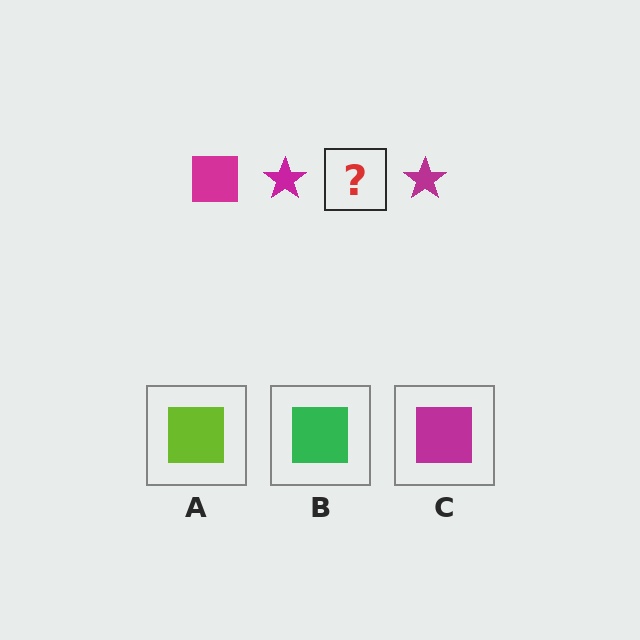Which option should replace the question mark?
Option C.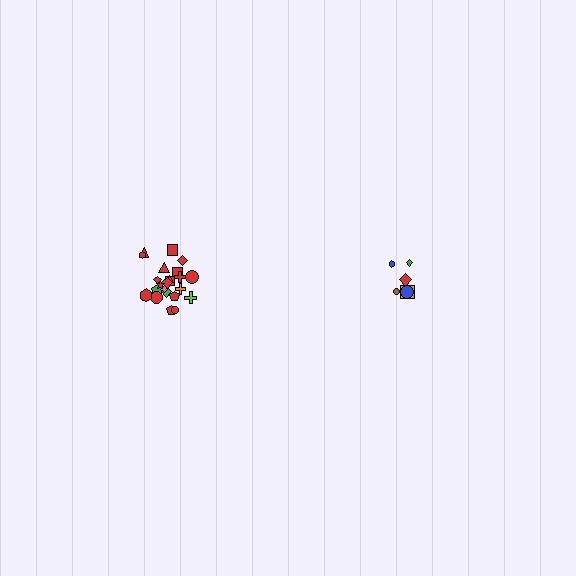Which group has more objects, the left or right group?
The left group.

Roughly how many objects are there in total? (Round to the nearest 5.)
Roughly 30 objects in total.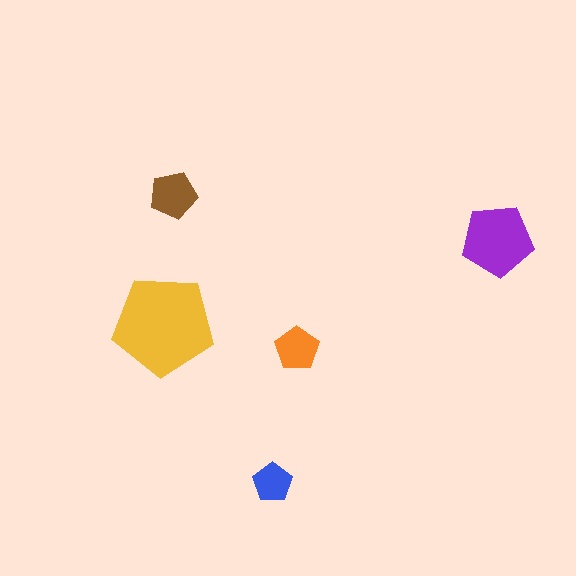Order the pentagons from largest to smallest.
the yellow one, the purple one, the brown one, the orange one, the blue one.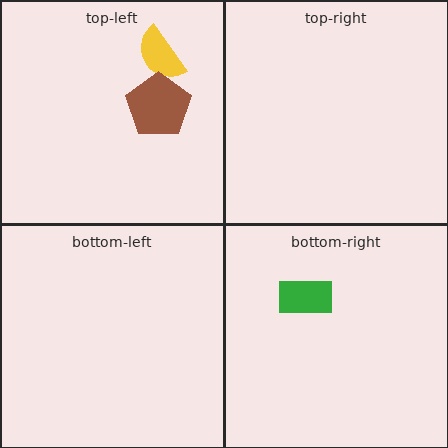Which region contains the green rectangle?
The bottom-right region.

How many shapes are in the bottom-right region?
1.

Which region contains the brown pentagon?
The top-left region.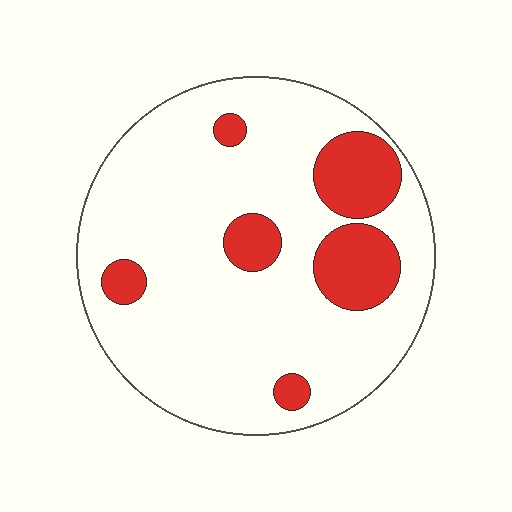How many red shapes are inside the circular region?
6.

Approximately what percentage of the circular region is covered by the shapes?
Approximately 20%.